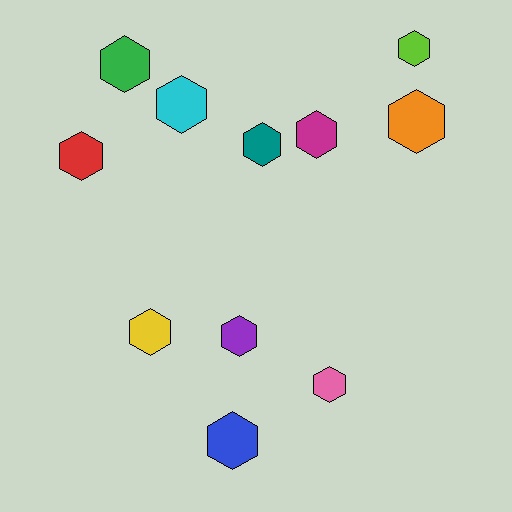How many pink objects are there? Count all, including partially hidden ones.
There is 1 pink object.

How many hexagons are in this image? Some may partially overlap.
There are 11 hexagons.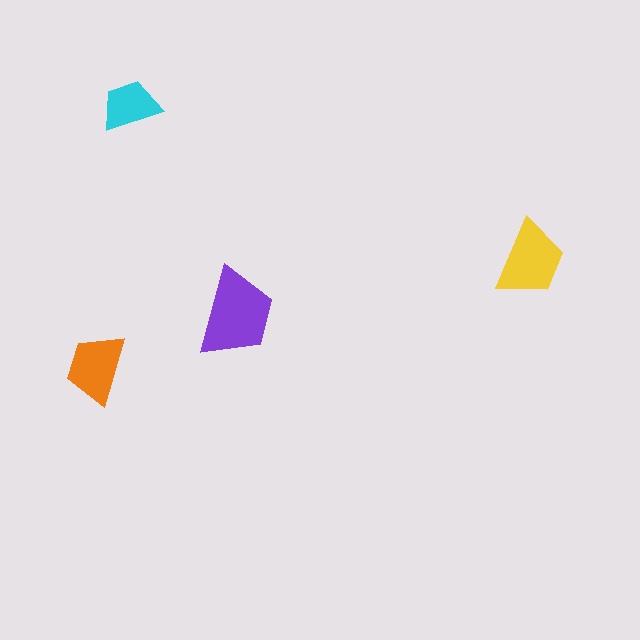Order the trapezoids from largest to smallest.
the purple one, the yellow one, the orange one, the cyan one.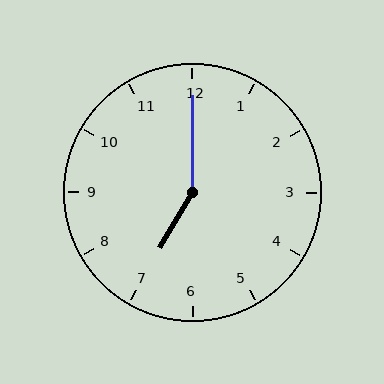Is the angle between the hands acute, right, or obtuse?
It is obtuse.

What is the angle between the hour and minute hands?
Approximately 150 degrees.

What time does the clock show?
7:00.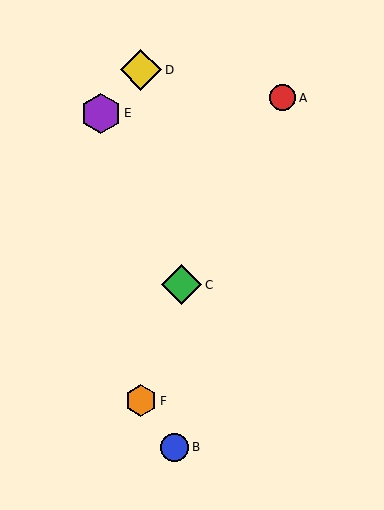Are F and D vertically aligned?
Yes, both are at x≈141.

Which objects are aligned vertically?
Objects D, F are aligned vertically.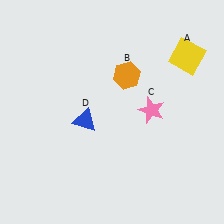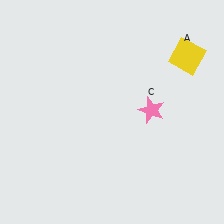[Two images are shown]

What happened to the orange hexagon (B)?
The orange hexagon (B) was removed in Image 2. It was in the top-right area of Image 1.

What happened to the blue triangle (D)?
The blue triangle (D) was removed in Image 2. It was in the bottom-left area of Image 1.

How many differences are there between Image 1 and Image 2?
There are 2 differences between the two images.